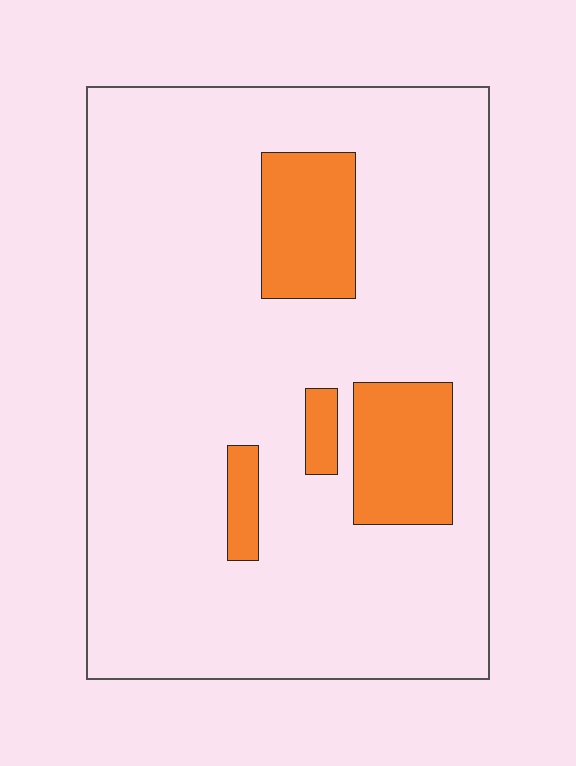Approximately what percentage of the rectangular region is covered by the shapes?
Approximately 15%.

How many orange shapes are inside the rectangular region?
4.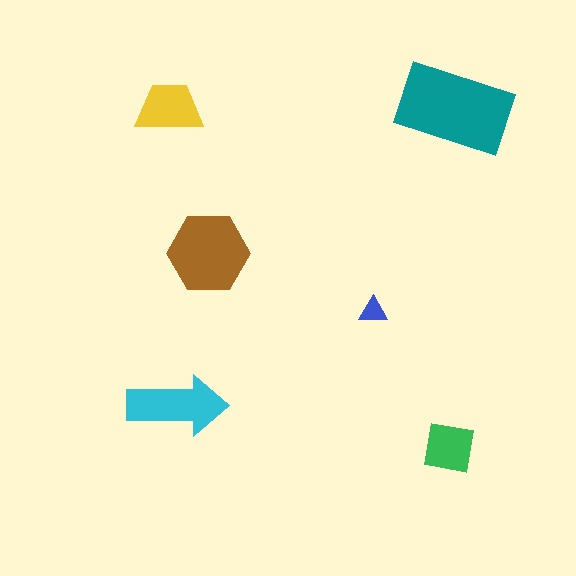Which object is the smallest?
The blue triangle.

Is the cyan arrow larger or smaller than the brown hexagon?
Smaller.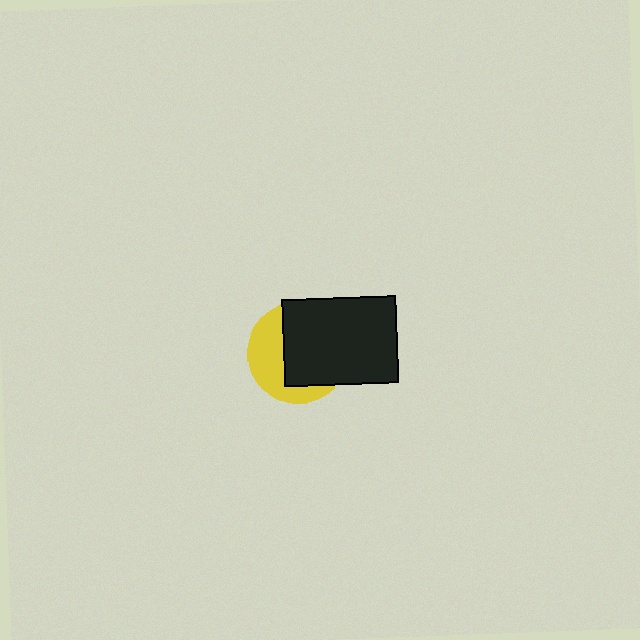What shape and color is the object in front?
The object in front is a black rectangle.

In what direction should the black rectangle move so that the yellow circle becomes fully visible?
The black rectangle should move right. That is the shortest direction to clear the overlap and leave the yellow circle fully visible.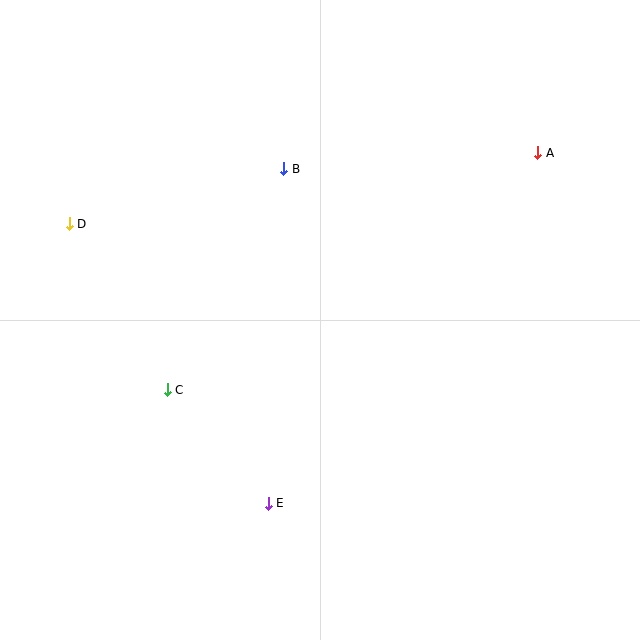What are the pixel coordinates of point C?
Point C is at (167, 390).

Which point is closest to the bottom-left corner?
Point C is closest to the bottom-left corner.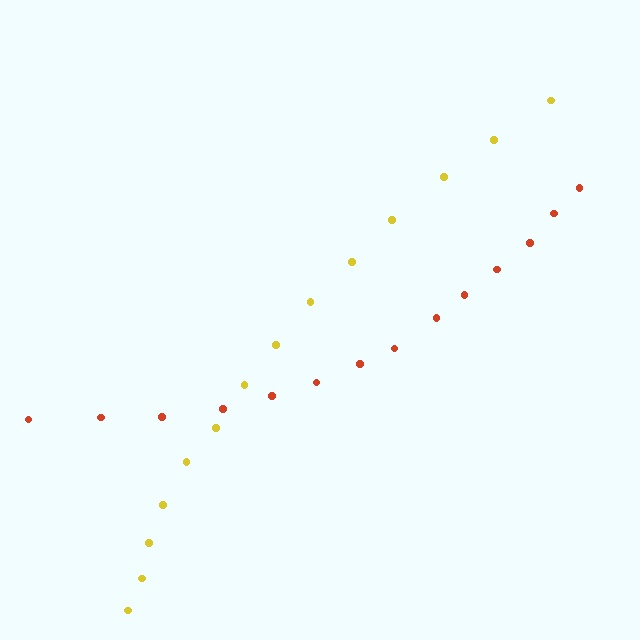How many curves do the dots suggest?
There are 2 distinct paths.